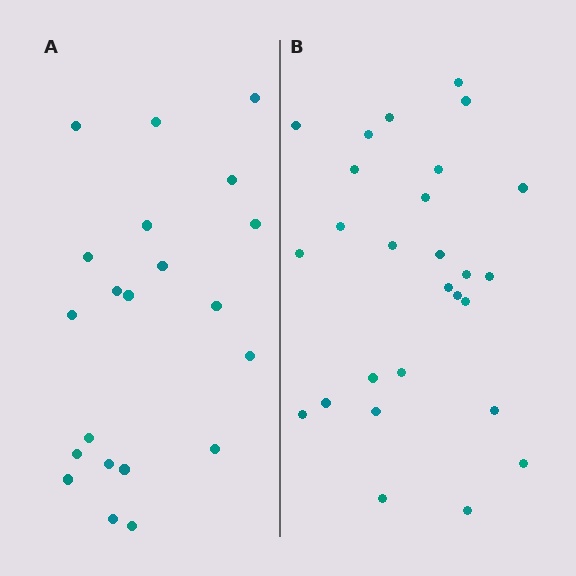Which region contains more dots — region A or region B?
Region B (the right region) has more dots.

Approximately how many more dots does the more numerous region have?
Region B has about 6 more dots than region A.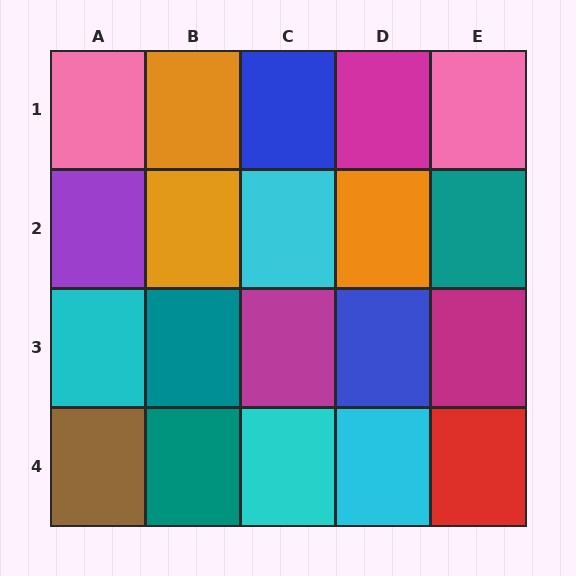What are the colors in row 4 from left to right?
Brown, teal, cyan, cyan, red.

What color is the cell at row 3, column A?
Cyan.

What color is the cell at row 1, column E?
Pink.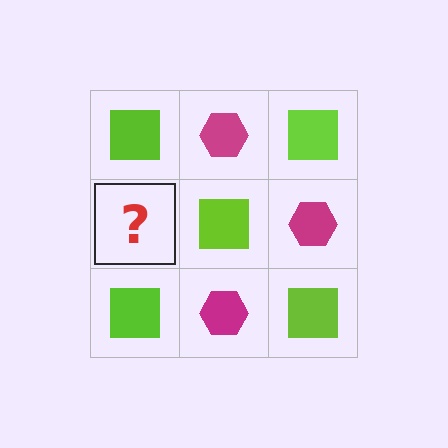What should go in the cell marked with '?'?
The missing cell should contain a magenta hexagon.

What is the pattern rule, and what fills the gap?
The rule is that it alternates lime square and magenta hexagon in a checkerboard pattern. The gap should be filled with a magenta hexagon.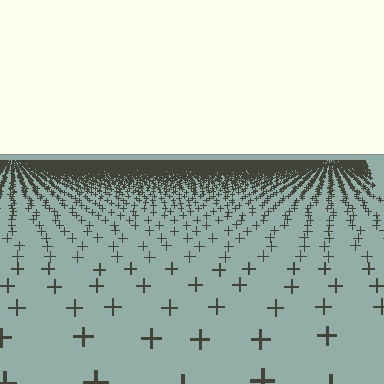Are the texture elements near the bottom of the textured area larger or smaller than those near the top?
Larger. Near the bottom, elements are closer to the viewer and appear at a bigger on-screen size.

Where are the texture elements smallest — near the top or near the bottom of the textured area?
Near the top.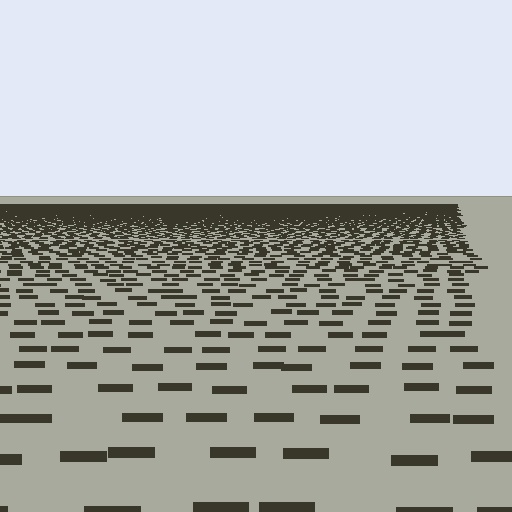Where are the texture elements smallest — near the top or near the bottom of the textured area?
Near the top.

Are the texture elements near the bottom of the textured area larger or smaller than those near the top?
Larger. Near the bottom, elements are closer to the viewer and appear at a bigger on-screen size.